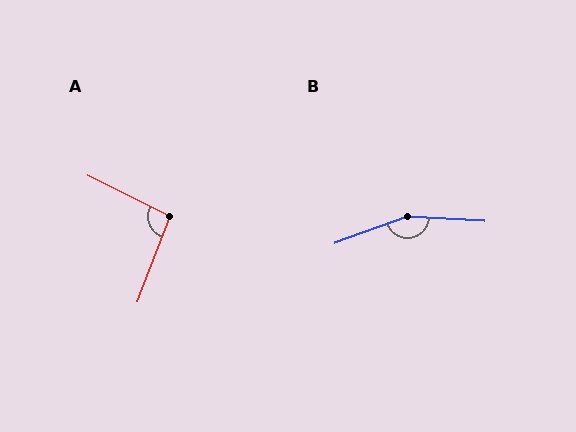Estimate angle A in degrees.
Approximately 96 degrees.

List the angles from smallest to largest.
A (96°), B (157°).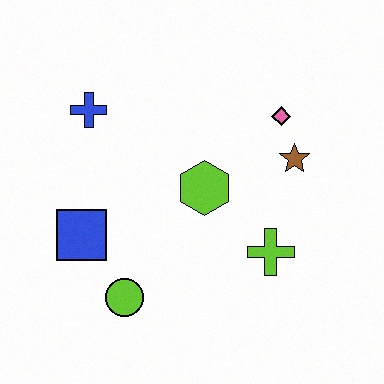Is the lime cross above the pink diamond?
No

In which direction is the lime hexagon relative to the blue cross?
The lime hexagon is to the right of the blue cross.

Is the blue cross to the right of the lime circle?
No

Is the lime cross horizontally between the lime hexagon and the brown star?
Yes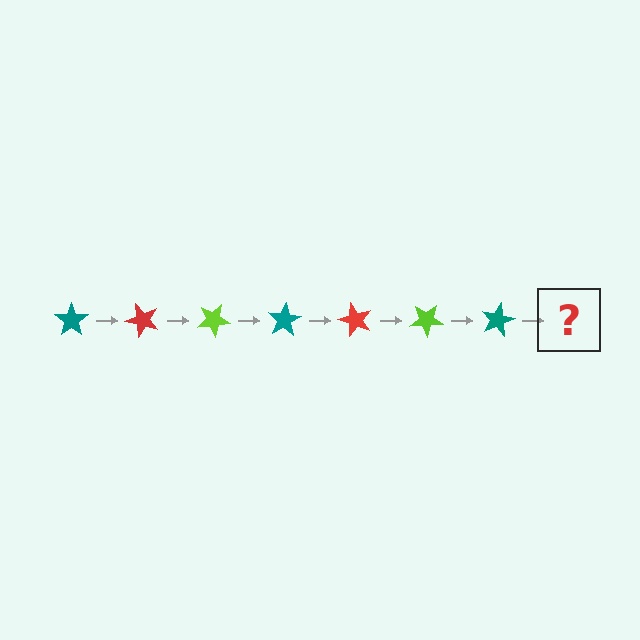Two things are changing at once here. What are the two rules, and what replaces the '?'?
The two rules are that it rotates 50 degrees each step and the color cycles through teal, red, and lime. The '?' should be a red star, rotated 350 degrees from the start.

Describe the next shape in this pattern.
It should be a red star, rotated 350 degrees from the start.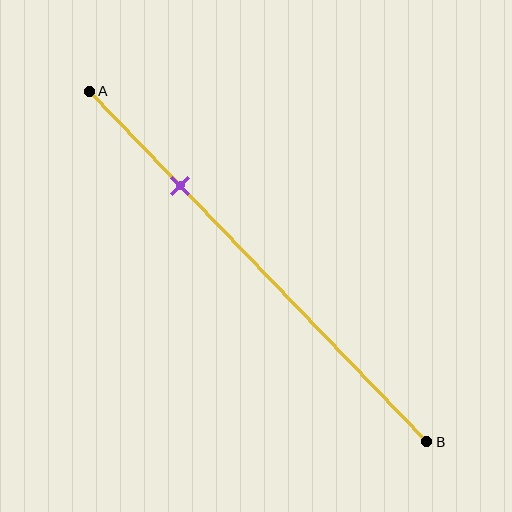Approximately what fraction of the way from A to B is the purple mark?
The purple mark is approximately 25% of the way from A to B.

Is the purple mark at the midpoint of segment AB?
No, the mark is at about 25% from A, not at the 50% midpoint.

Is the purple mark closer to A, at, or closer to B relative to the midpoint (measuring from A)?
The purple mark is closer to point A than the midpoint of segment AB.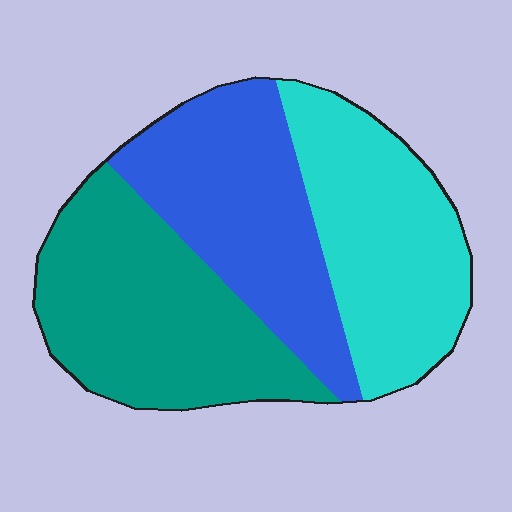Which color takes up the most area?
Teal, at roughly 35%.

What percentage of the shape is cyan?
Cyan takes up about one third (1/3) of the shape.